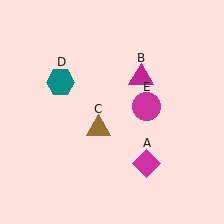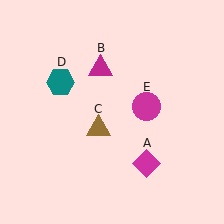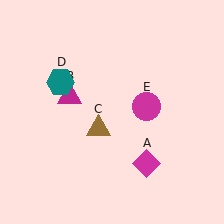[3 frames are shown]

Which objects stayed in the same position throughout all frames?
Magenta diamond (object A) and brown triangle (object C) and teal hexagon (object D) and magenta circle (object E) remained stationary.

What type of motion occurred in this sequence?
The magenta triangle (object B) rotated counterclockwise around the center of the scene.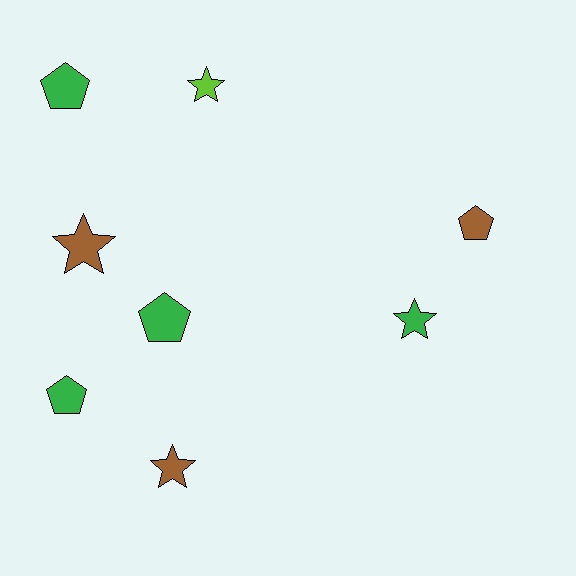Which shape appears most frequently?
Star, with 4 objects.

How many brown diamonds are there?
There are no brown diamonds.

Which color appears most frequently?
Green, with 4 objects.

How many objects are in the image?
There are 8 objects.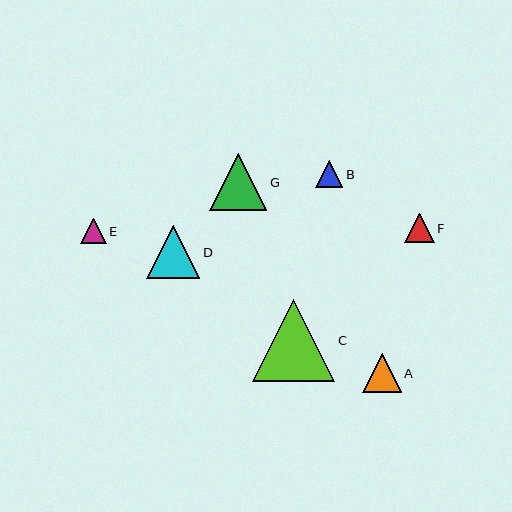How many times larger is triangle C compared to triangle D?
Triangle C is approximately 1.5 times the size of triangle D.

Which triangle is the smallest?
Triangle E is the smallest with a size of approximately 25 pixels.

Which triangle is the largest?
Triangle C is the largest with a size of approximately 82 pixels.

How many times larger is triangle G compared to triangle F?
Triangle G is approximately 1.9 times the size of triangle F.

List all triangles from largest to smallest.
From largest to smallest: C, G, D, A, F, B, E.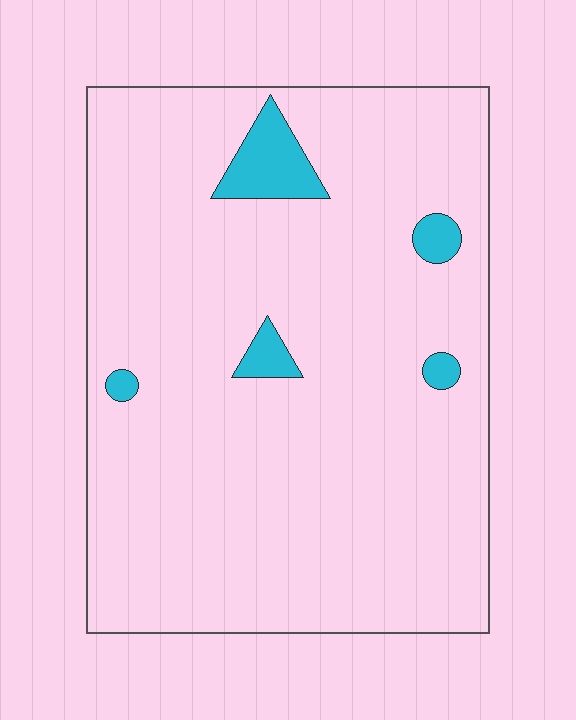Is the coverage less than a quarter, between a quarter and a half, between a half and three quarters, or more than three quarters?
Less than a quarter.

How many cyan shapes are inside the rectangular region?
5.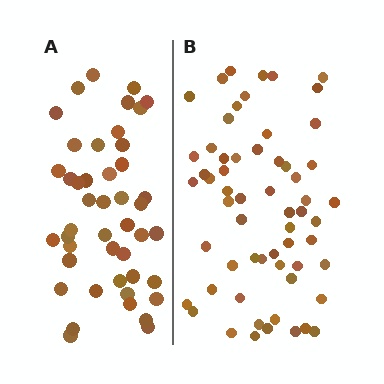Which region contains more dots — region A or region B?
Region B (the right region) has more dots.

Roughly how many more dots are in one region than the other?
Region B has approximately 15 more dots than region A.